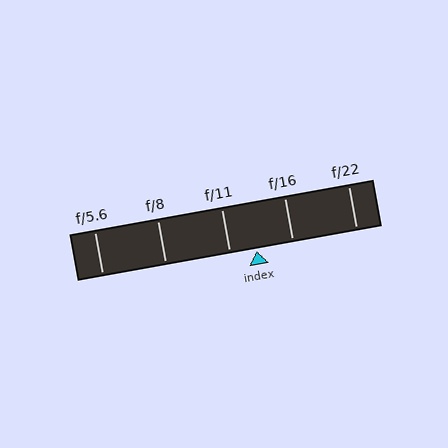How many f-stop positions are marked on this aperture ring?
There are 5 f-stop positions marked.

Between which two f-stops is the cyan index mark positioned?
The index mark is between f/11 and f/16.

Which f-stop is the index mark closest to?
The index mark is closest to f/11.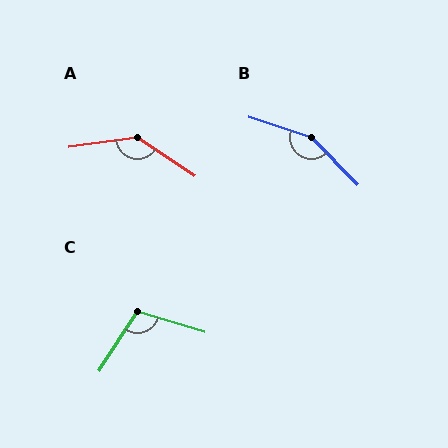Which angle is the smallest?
C, at approximately 106 degrees.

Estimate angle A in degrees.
Approximately 138 degrees.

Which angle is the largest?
B, at approximately 152 degrees.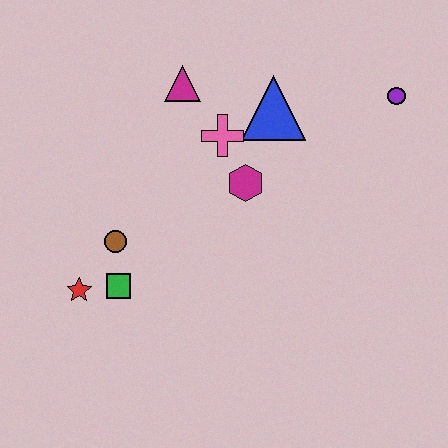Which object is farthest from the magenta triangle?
The red star is farthest from the magenta triangle.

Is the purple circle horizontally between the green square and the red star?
No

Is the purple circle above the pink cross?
Yes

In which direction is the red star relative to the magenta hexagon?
The red star is to the left of the magenta hexagon.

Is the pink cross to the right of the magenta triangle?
Yes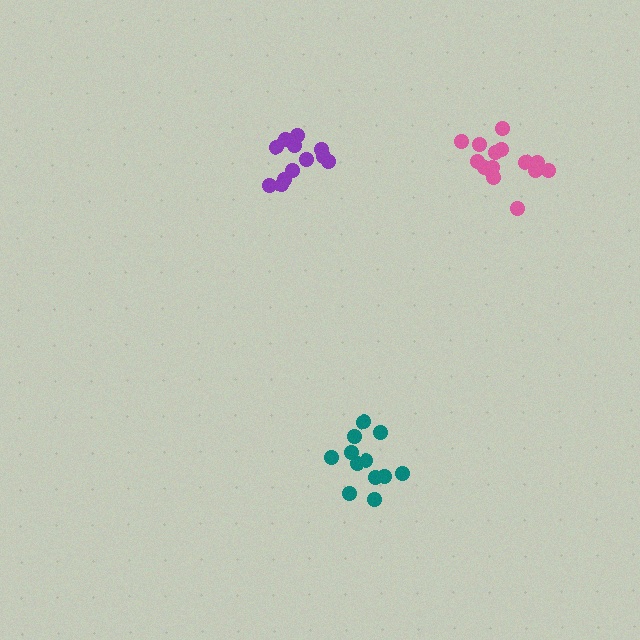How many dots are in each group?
Group 1: 12 dots, Group 2: 15 dots, Group 3: 12 dots (39 total).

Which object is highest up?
The pink cluster is topmost.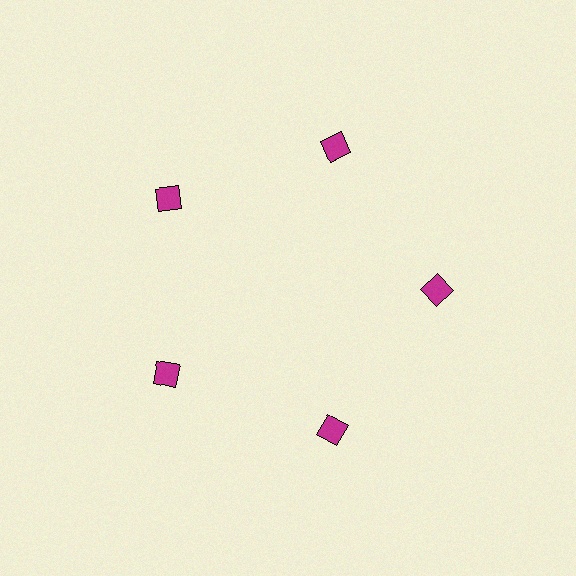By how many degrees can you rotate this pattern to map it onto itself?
The pattern maps onto itself every 72 degrees of rotation.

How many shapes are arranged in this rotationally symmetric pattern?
There are 5 shapes, arranged in 5 groups of 1.